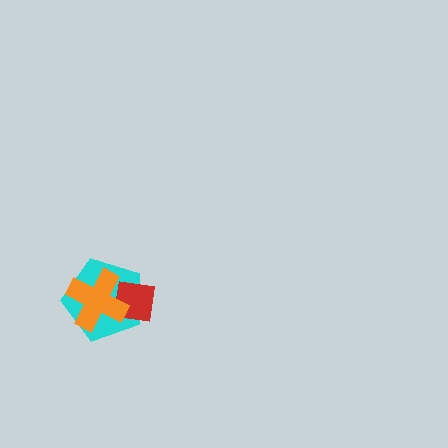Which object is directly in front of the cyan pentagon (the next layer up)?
The red square is directly in front of the cyan pentagon.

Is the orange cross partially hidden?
No, no other shape covers it.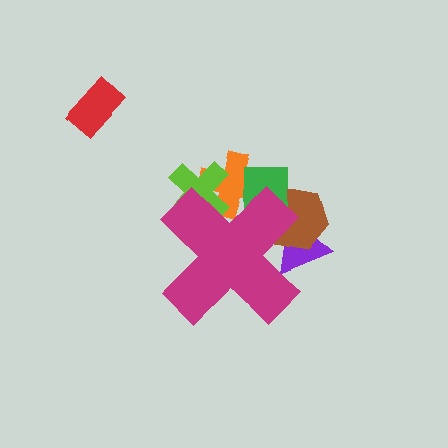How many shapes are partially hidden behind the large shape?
5 shapes are partially hidden.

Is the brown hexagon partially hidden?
Yes, the brown hexagon is partially hidden behind the magenta cross.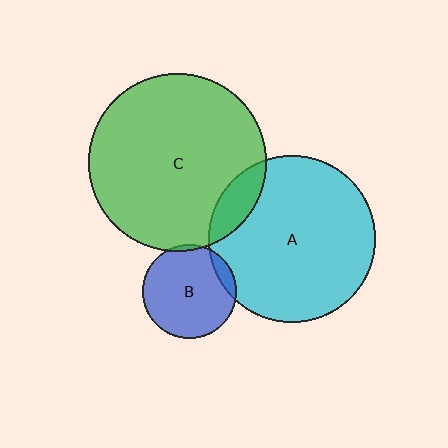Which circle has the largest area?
Circle C (green).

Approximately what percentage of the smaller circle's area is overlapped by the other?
Approximately 5%.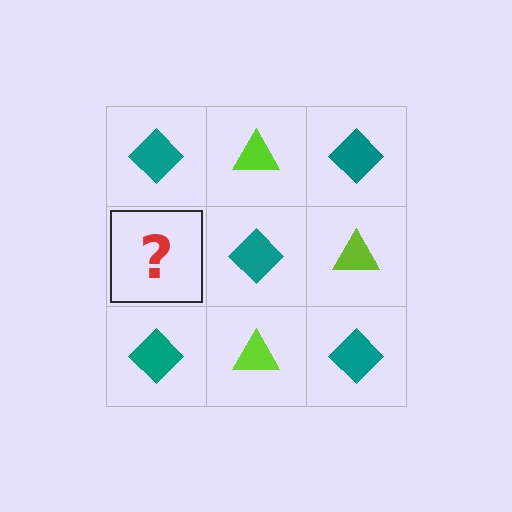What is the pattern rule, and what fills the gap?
The rule is that it alternates teal diamond and lime triangle in a checkerboard pattern. The gap should be filled with a lime triangle.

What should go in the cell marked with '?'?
The missing cell should contain a lime triangle.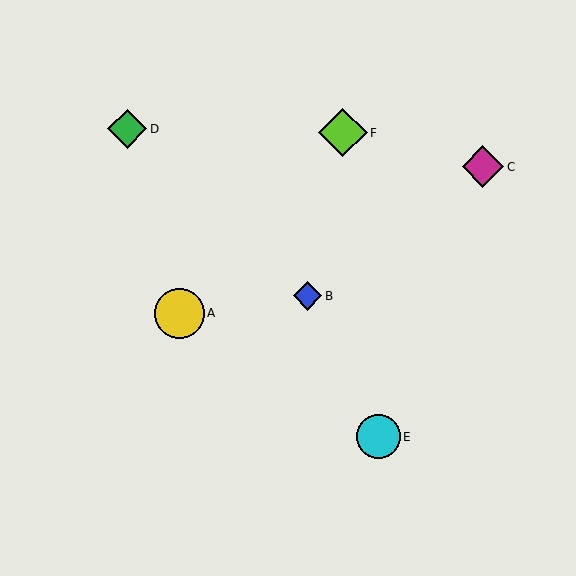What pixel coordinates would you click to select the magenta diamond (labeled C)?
Click at (483, 167) to select the magenta diamond C.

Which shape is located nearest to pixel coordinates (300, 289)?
The blue diamond (labeled B) at (307, 296) is nearest to that location.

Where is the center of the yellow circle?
The center of the yellow circle is at (180, 313).